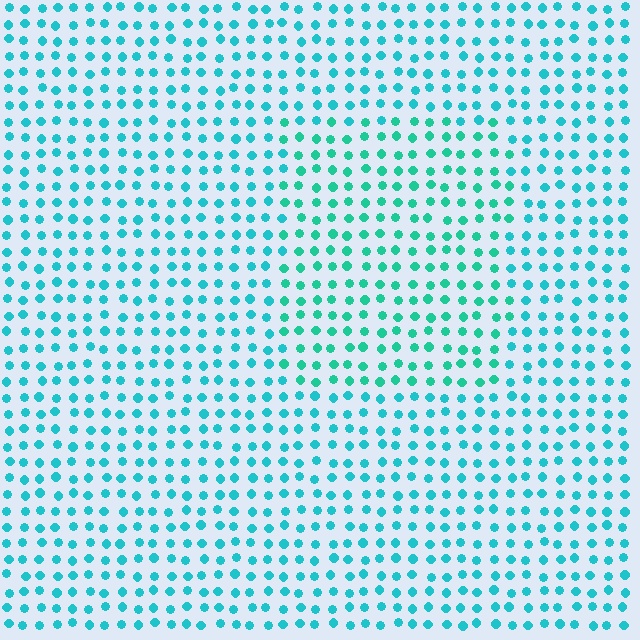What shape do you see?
I see a rectangle.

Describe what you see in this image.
The image is filled with small cyan elements in a uniform arrangement. A rectangle-shaped region is visible where the elements are tinted to a slightly different hue, forming a subtle color boundary.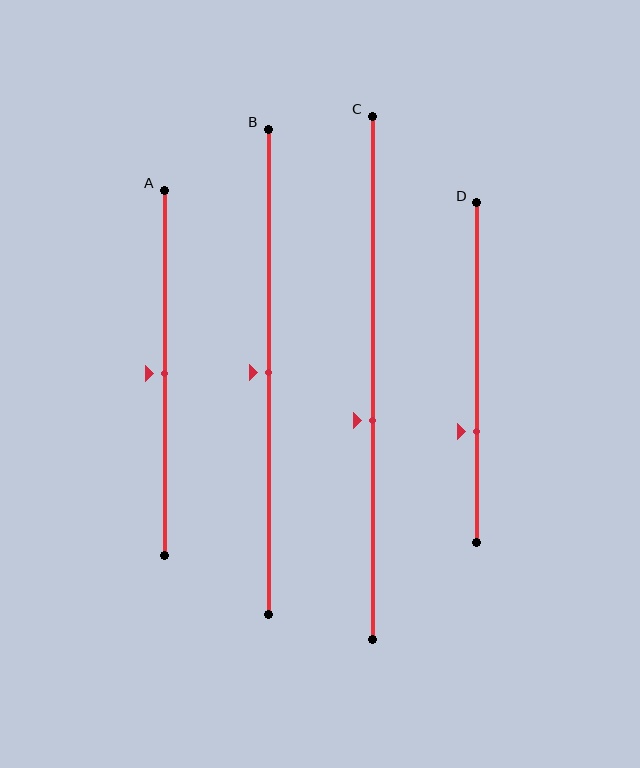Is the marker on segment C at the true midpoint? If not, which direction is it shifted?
No, the marker on segment C is shifted downward by about 8% of the segment length.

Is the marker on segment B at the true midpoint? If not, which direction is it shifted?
Yes, the marker on segment B is at the true midpoint.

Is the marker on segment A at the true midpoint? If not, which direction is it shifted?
Yes, the marker on segment A is at the true midpoint.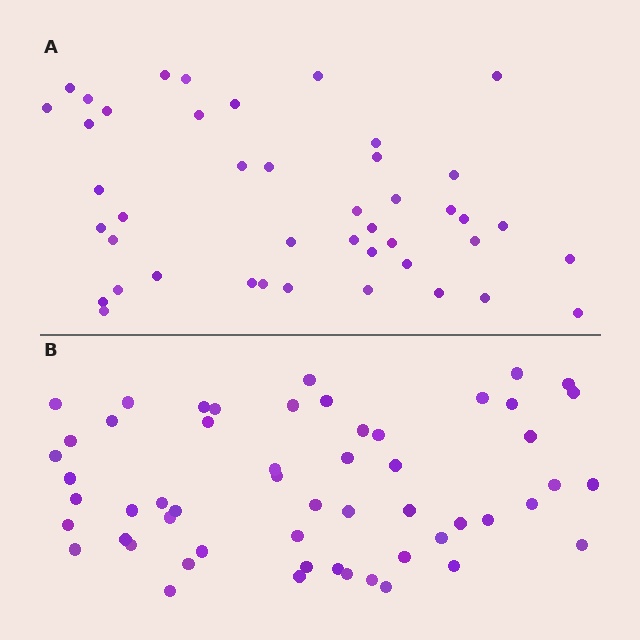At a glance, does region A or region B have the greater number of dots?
Region B (the bottom region) has more dots.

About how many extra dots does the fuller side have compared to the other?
Region B has roughly 12 or so more dots than region A.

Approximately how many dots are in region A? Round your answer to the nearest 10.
About 40 dots. (The exact count is 44, which rounds to 40.)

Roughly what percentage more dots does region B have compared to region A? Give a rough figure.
About 25% more.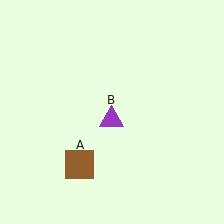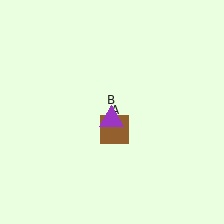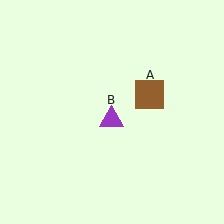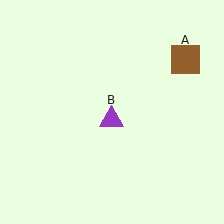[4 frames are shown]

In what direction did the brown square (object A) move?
The brown square (object A) moved up and to the right.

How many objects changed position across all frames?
1 object changed position: brown square (object A).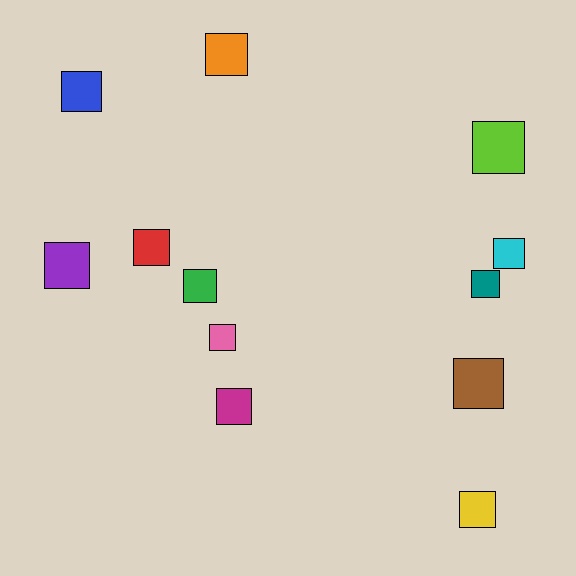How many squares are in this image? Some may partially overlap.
There are 12 squares.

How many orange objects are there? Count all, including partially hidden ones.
There is 1 orange object.